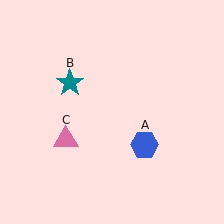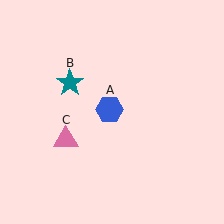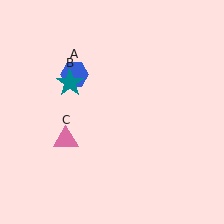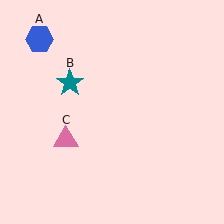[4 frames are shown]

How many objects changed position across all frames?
1 object changed position: blue hexagon (object A).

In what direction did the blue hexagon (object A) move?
The blue hexagon (object A) moved up and to the left.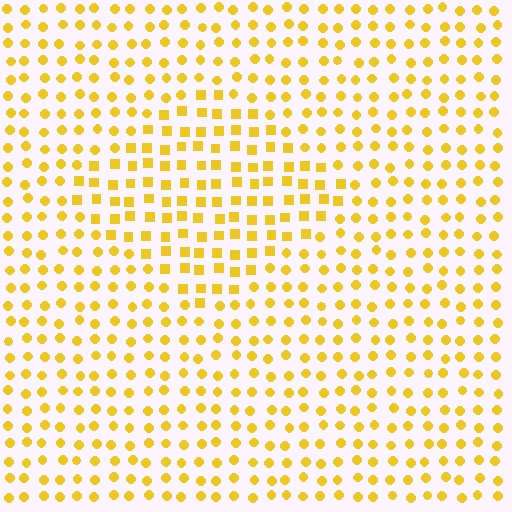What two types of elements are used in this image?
The image uses squares inside the diamond region and circles outside it.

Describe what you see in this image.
The image is filled with small yellow elements arranged in a uniform grid. A diamond-shaped region contains squares, while the surrounding area contains circles. The boundary is defined purely by the change in element shape.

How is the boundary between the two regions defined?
The boundary is defined by a change in element shape: squares inside vs. circles outside. All elements share the same color and spacing.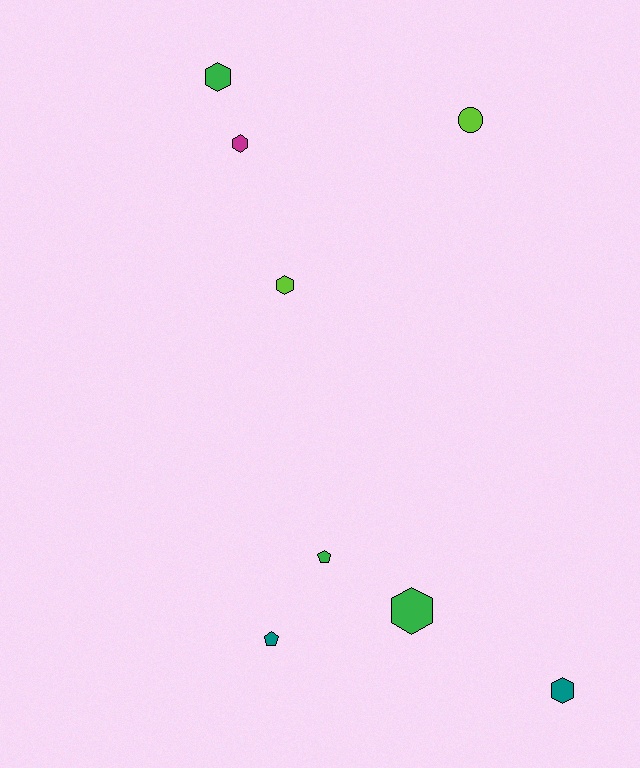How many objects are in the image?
There are 8 objects.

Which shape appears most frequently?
Hexagon, with 5 objects.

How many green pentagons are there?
There is 1 green pentagon.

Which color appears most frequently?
Green, with 3 objects.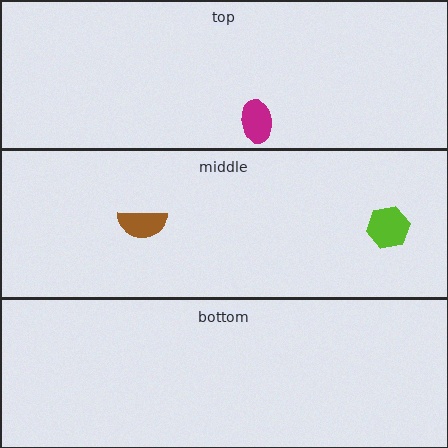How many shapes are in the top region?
1.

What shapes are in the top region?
The magenta ellipse.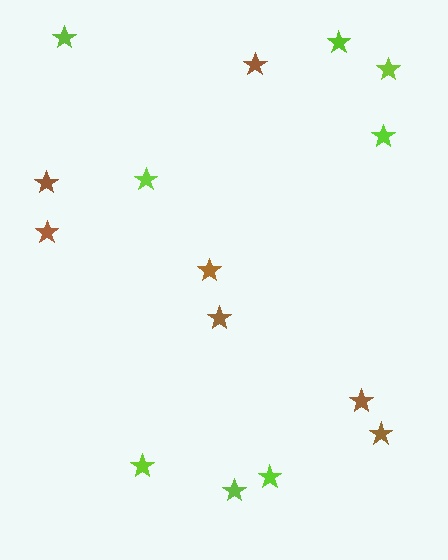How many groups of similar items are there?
There are 2 groups: one group of lime stars (8) and one group of brown stars (7).